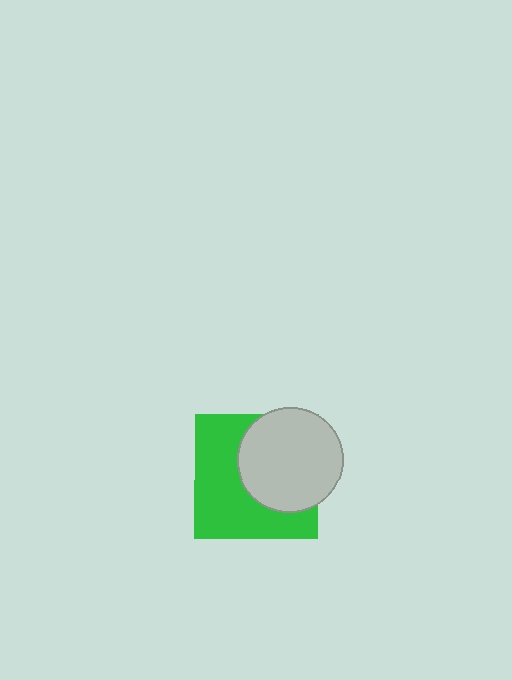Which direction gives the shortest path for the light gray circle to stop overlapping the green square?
Moving right gives the shortest separation.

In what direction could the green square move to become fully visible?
The green square could move left. That would shift it out from behind the light gray circle entirely.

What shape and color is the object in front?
The object in front is a light gray circle.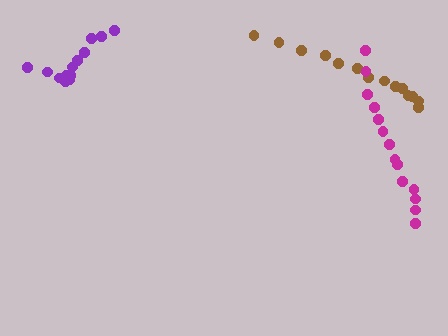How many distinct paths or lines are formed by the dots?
There are 3 distinct paths.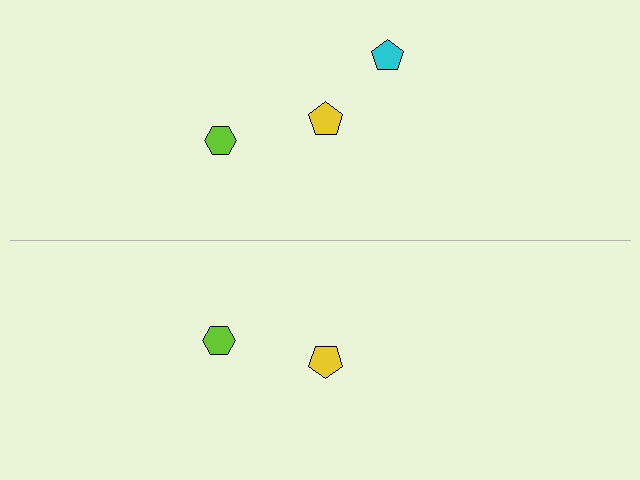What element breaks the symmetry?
A cyan pentagon is missing from the bottom side.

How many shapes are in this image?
There are 5 shapes in this image.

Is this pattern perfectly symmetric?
No, the pattern is not perfectly symmetric. A cyan pentagon is missing from the bottom side.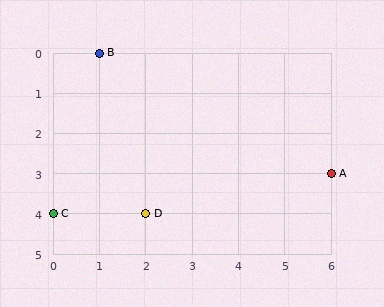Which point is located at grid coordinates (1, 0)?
Point B is at (1, 0).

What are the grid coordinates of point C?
Point C is at grid coordinates (0, 4).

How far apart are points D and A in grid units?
Points D and A are 4 columns and 1 row apart (about 4.1 grid units diagonally).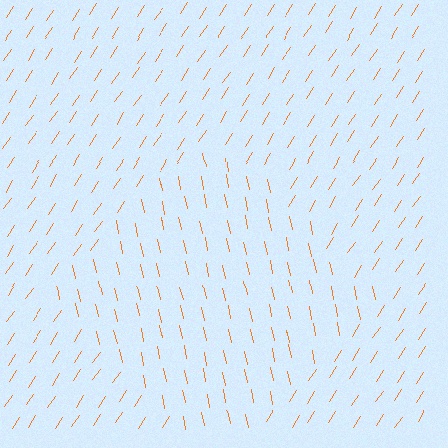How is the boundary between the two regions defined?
The boundary is defined purely by a change in line orientation (approximately 45 degrees difference). All lines are the same color and thickness.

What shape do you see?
I see a diamond.